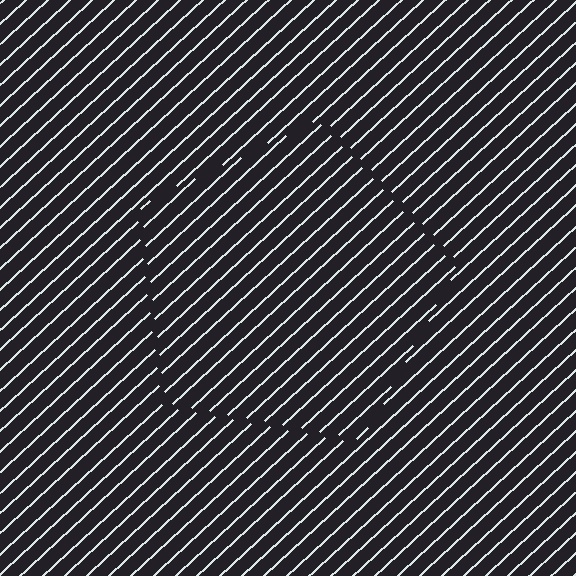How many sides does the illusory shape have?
5 sides — the line-ends trace a pentagon.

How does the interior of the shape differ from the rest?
The interior of the shape contains the same grating, shifted by half a period — the contour is defined by the phase discontinuity where line-ends from the inner and outer gratings abut.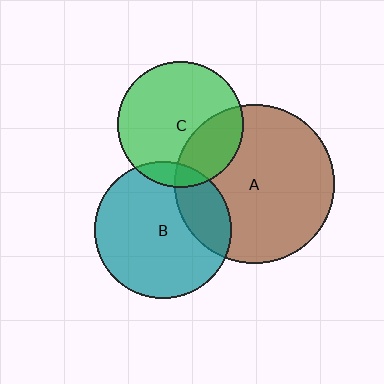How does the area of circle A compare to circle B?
Approximately 1.4 times.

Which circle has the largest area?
Circle A (brown).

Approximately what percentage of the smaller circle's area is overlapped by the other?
Approximately 25%.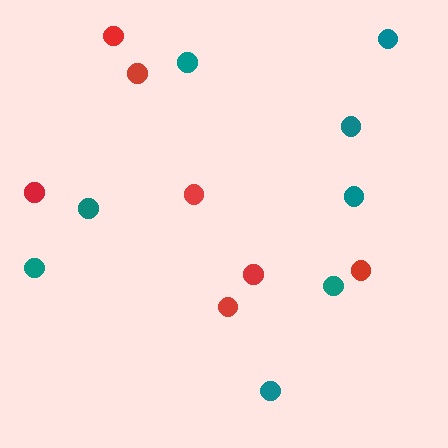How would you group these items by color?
There are 2 groups: one group of red circles (7) and one group of teal circles (8).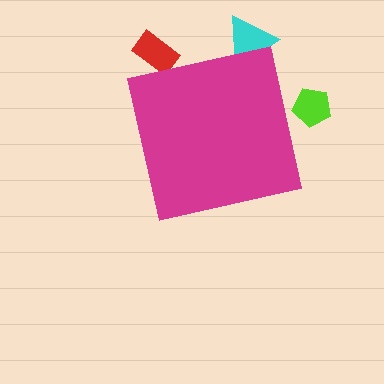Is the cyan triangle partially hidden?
Yes, the cyan triangle is partially hidden behind the magenta square.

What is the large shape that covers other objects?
A magenta square.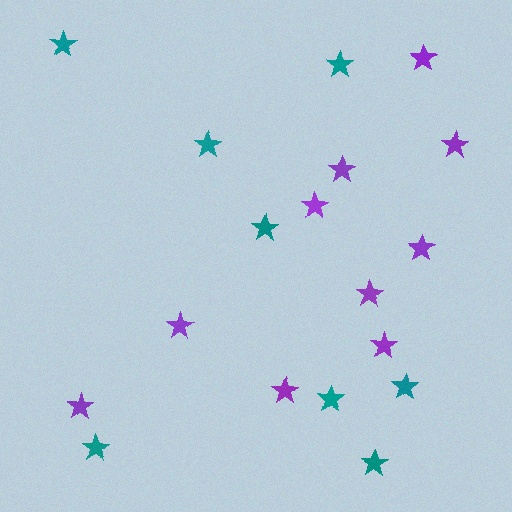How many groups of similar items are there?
There are 2 groups: one group of purple stars (10) and one group of teal stars (8).